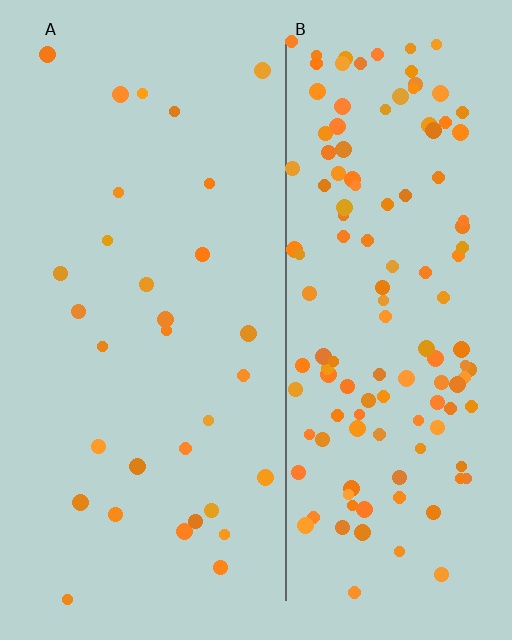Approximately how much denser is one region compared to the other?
Approximately 4.4× — region B over region A.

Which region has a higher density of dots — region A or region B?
B (the right).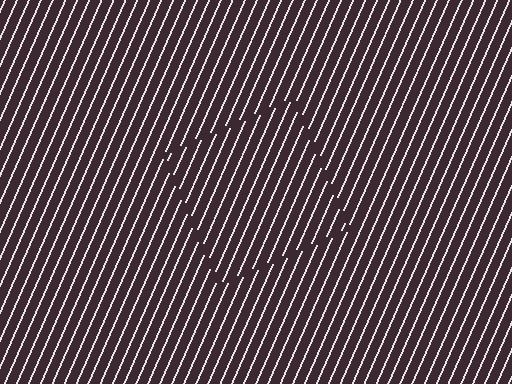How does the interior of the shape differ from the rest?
The interior of the shape contains the same grating, shifted by half a period — the contour is defined by the phase discontinuity where line-ends from the inner and outer gratings abut.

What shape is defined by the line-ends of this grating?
An illusory square. The interior of the shape contains the same grating, shifted by half a period — the contour is defined by the phase discontinuity where line-ends from the inner and outer gratings abut.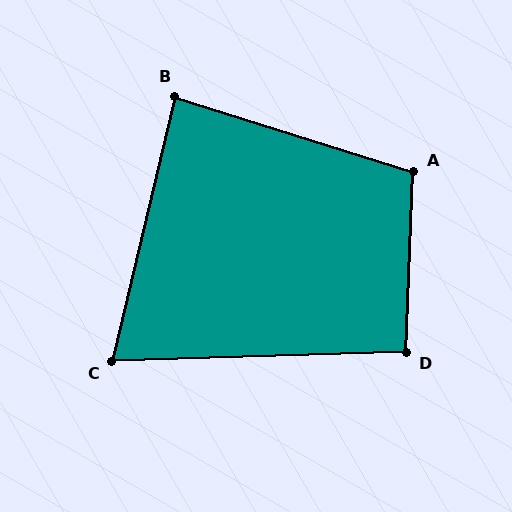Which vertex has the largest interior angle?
A, at approximately 105 degrees.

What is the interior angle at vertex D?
Approximately 94 degrees (approximately right).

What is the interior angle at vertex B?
Approximately 86 degrees (approximately right).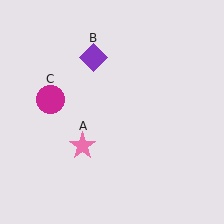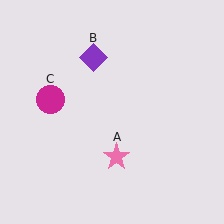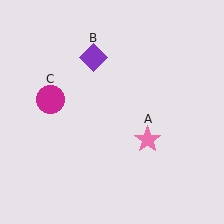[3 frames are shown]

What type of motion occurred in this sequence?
The pink star (object A) rotated counterclockwise around the center of the scene.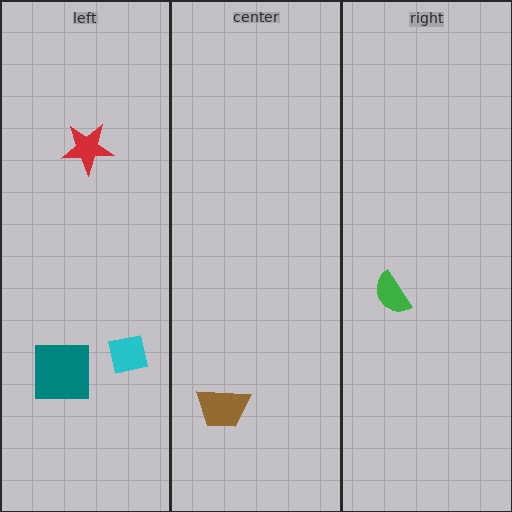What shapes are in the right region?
The green semicircle.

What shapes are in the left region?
The red star, the teal square, the cyan square.